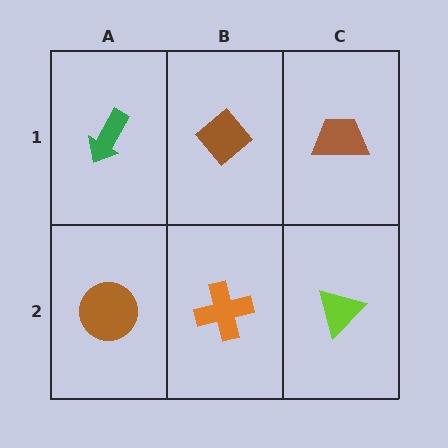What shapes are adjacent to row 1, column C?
A lime triangle (row 2, column C), a brown diamond (row 1, column B).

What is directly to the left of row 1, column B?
A green arrow.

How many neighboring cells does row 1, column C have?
2.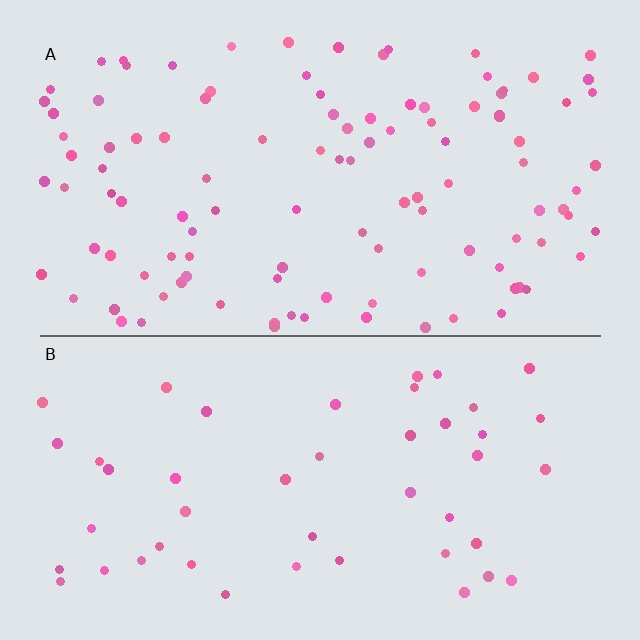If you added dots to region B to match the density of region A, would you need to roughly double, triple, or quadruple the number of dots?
Approximately double.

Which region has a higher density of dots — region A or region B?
A (the top).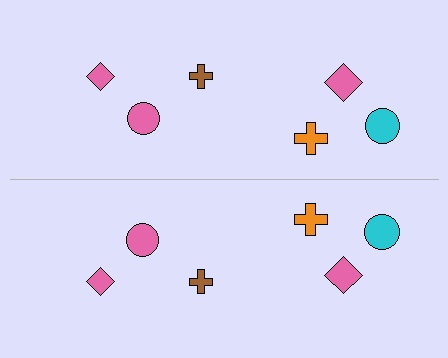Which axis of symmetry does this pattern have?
The pattern has a horizontal axis of symmetry running through the center of the image.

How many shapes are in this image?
There are 12 shapes in this image.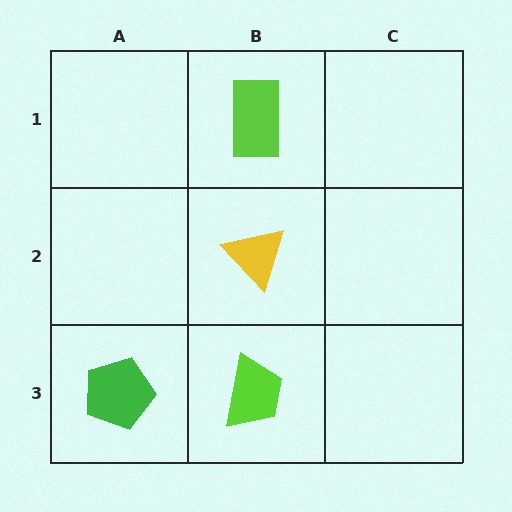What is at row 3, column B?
A lime trapezoid.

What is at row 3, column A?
A green pentagon.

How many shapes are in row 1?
1 shape.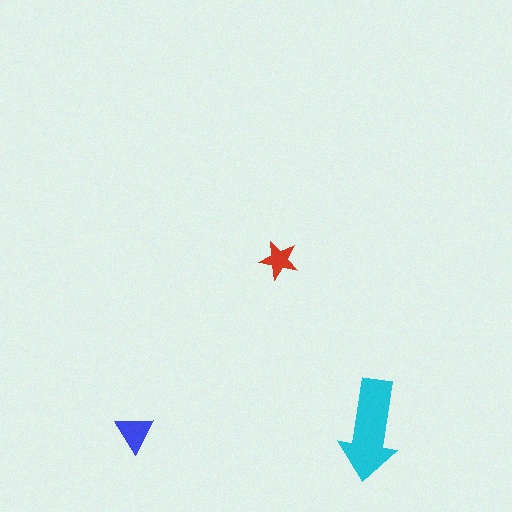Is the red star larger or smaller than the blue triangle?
Smaller.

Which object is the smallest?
The red star.